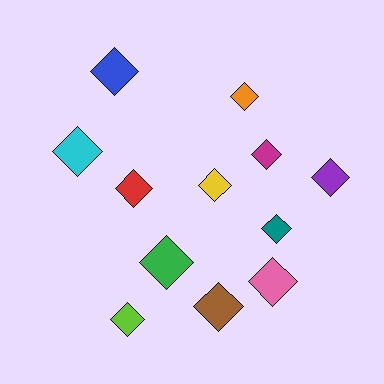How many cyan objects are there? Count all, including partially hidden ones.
There is 1 cyan object.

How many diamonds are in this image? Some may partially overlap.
There are 12 diamonds.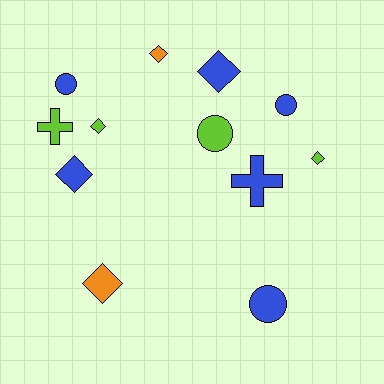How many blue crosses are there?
There is 1 blue cross.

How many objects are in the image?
There are 12 objects.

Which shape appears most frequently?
Diamond, with 6 objects.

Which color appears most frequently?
Blue, with 6 objects.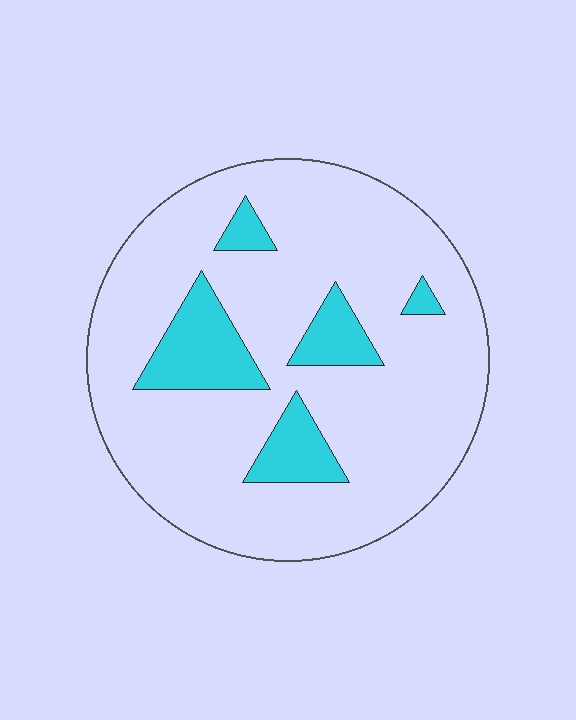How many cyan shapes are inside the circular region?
5.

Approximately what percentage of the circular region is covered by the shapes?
Approximately 15%.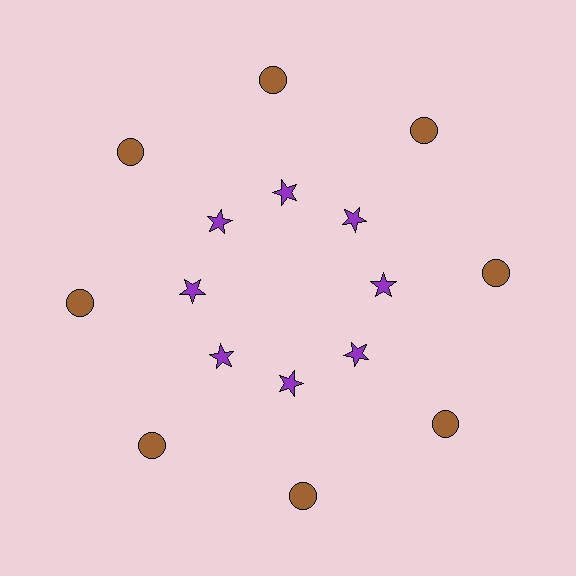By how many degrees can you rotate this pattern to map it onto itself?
The pattern maps onto itself every 45 degrees of rotation.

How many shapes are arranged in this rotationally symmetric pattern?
There are 16 shapes, arranged in 8 groups of 2.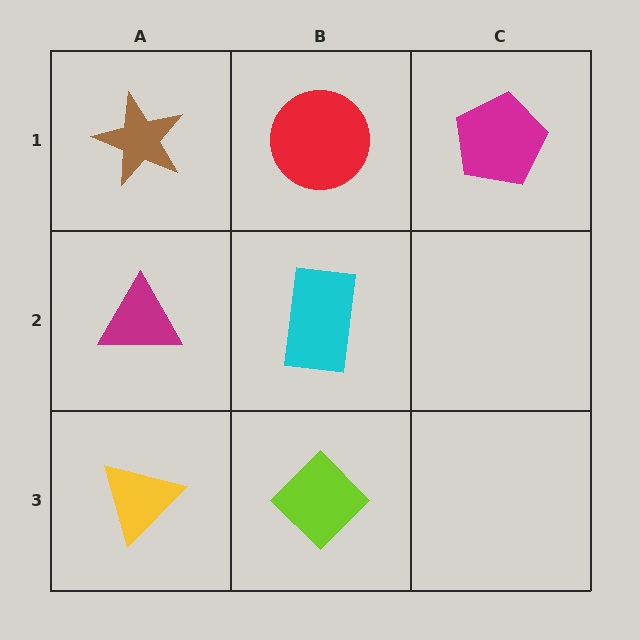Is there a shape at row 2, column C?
No, that cell is empty.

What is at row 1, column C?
A magenta pentagon.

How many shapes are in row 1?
3 shapes.